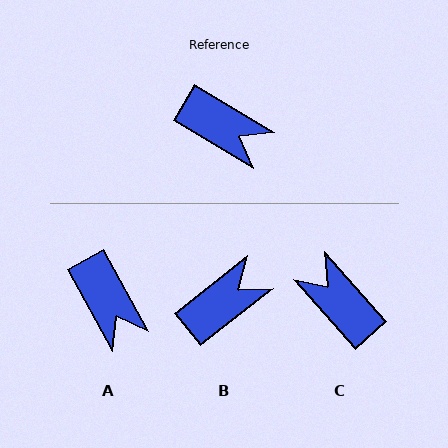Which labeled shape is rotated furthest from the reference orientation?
C, about 162 degrees away.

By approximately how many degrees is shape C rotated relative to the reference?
Approximately 162 degrees counter-clockwise.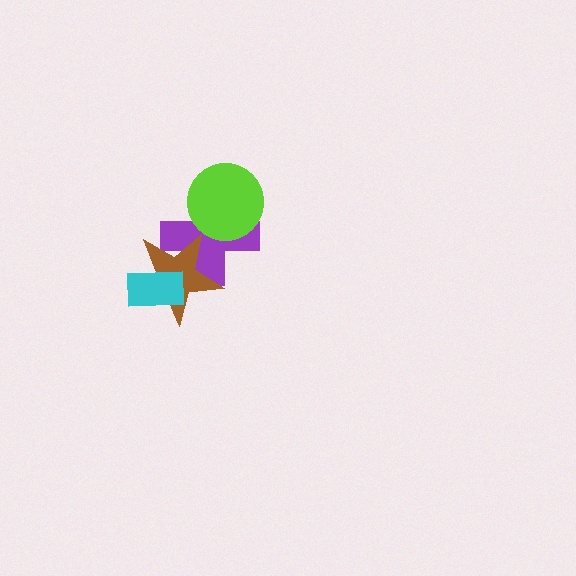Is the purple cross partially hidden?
Yes, it is partially covered by another shape.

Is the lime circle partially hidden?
No, no other shape covers it.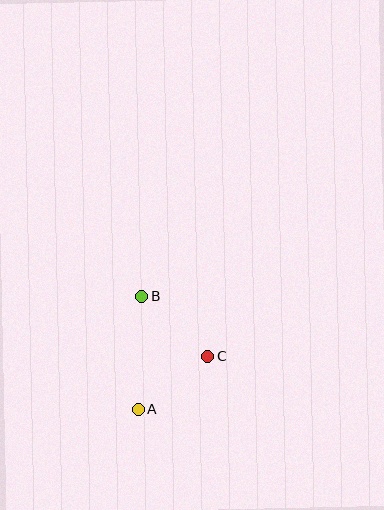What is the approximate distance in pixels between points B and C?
The distance between B and C is approximately 90 pixels.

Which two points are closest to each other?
Points A and C are closest to each other.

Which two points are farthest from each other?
Points A and B are farthest from each other.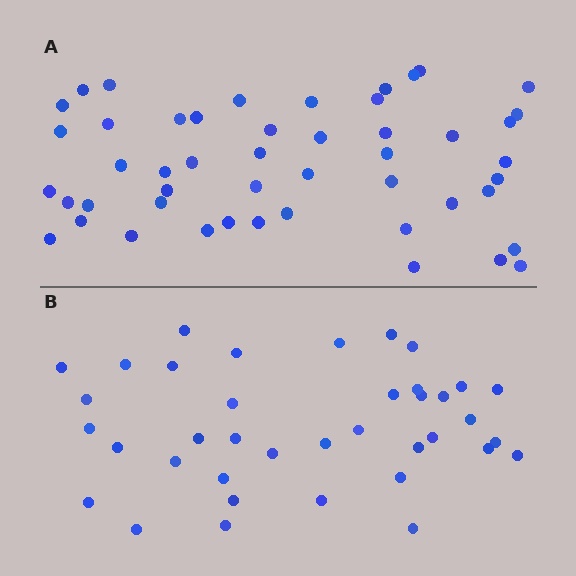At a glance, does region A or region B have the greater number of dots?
Region A (the top region) has more dots.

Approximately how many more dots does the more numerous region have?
Region A has roughly 12 or so more dots than region B.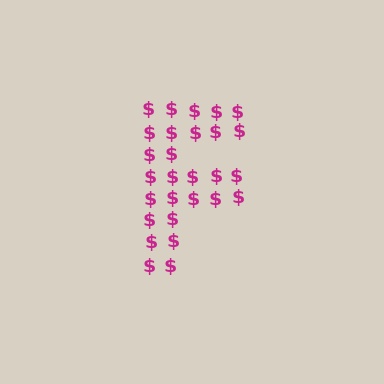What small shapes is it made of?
It is made of small dollar signs.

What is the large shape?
The large shape is the letter F.